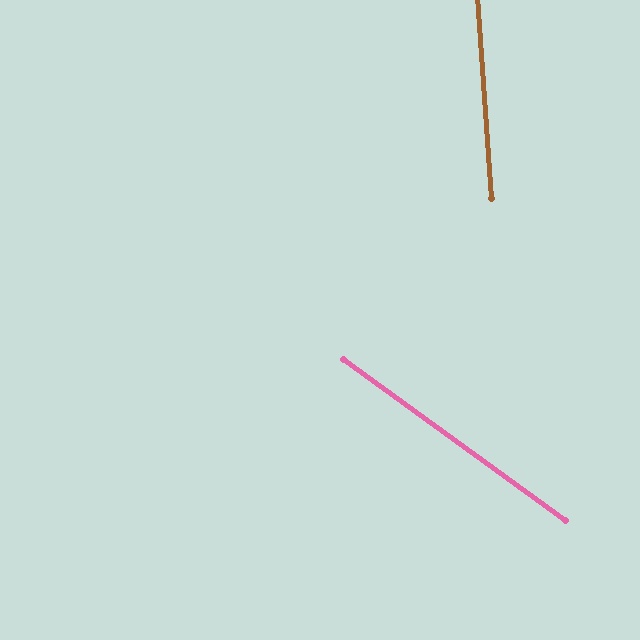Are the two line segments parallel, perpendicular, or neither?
Neither parallel nor perpendicular — they differ by about 50°.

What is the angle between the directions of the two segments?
Approximately 50 degrees.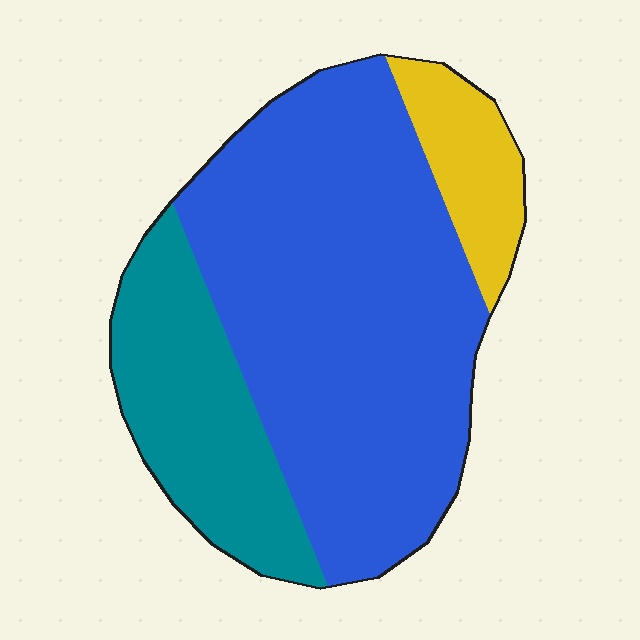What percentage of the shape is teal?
Teal covers around 25% of the shape.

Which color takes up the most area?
Blue, at roughly 65%.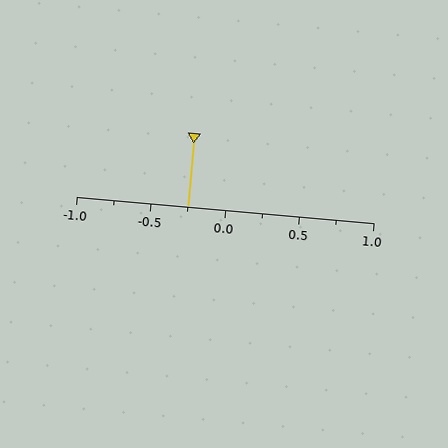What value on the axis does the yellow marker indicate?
The marker indicates approximately -0.25.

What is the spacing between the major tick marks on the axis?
The major ticks are spaced 0.5 apart.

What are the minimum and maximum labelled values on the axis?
The axis runs from -1.0 to 1.0.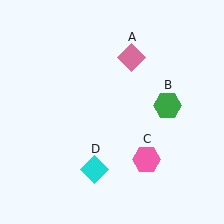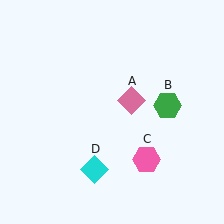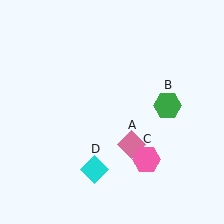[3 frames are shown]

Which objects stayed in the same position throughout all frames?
Green hexagon (object B) and pink hexagon (object C) and cyan diamond (object D) remained stationary.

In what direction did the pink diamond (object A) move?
The pink diamond (object A) moved down.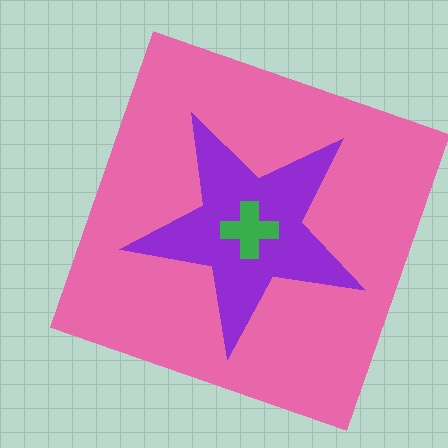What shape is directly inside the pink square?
The purple star.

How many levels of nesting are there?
3.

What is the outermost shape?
The pink square.